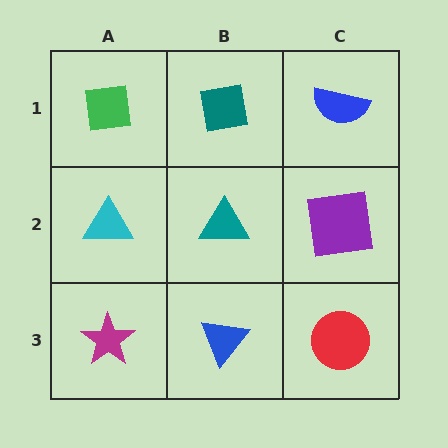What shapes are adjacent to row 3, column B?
A teal triangle (row 2, column B), a magenta star (row 3, column A), a red circle (row 3, column C).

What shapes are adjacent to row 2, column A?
A green square (row 1, column A), a magenta star (row 3, column A), a teal triangle (row 2, column B).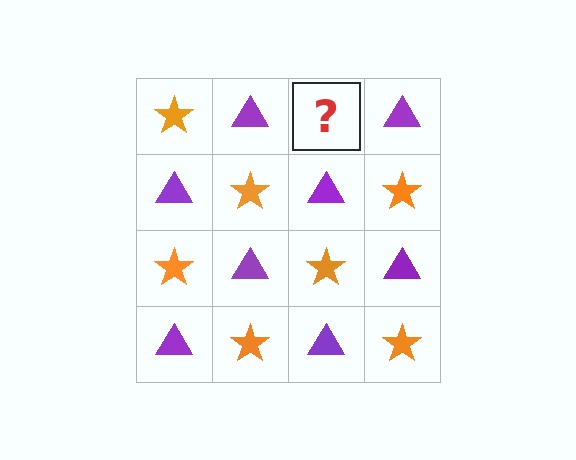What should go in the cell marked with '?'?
The missing cell should contain an orange star.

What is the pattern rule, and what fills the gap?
The rule is that it alternates orange star and purple triangle in a checkerboard pattern. The gap should be filled with an orange star.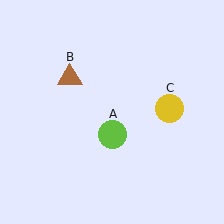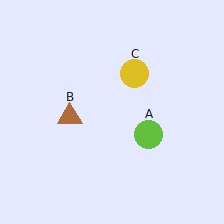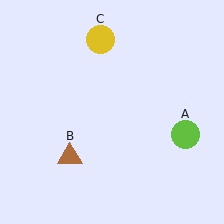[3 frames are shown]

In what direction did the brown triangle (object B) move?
The brown triangle (object B) moved down.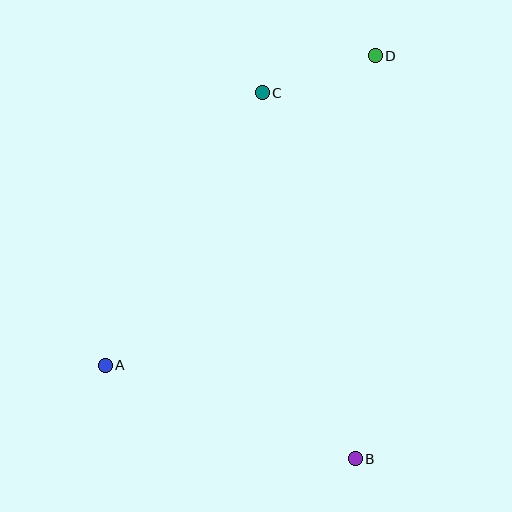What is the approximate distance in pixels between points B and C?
The distance between B and C is approximately 378 pixels.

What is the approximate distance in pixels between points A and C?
The distance between A and C is approximately 314 pixels.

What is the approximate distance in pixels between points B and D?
The distance between B and D is approximately 404 pixels.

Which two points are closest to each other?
Points C and D are closest to each other.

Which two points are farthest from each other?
Points A and D are farthest from each other.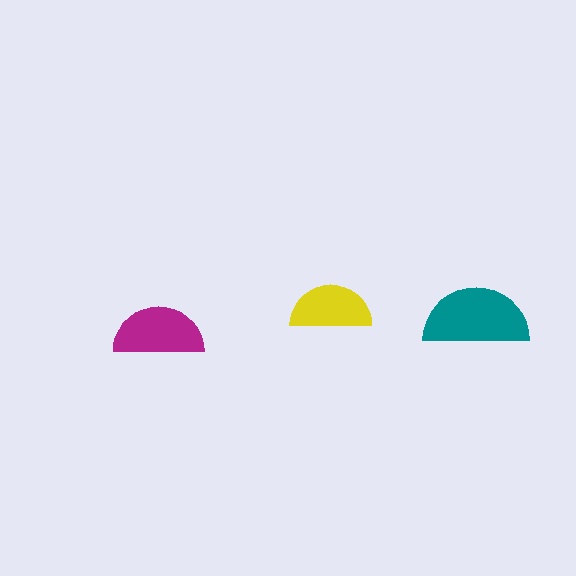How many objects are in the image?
There are 3 objects in the image.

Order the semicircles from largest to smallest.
the teal one, the magenta one, the yellow one.